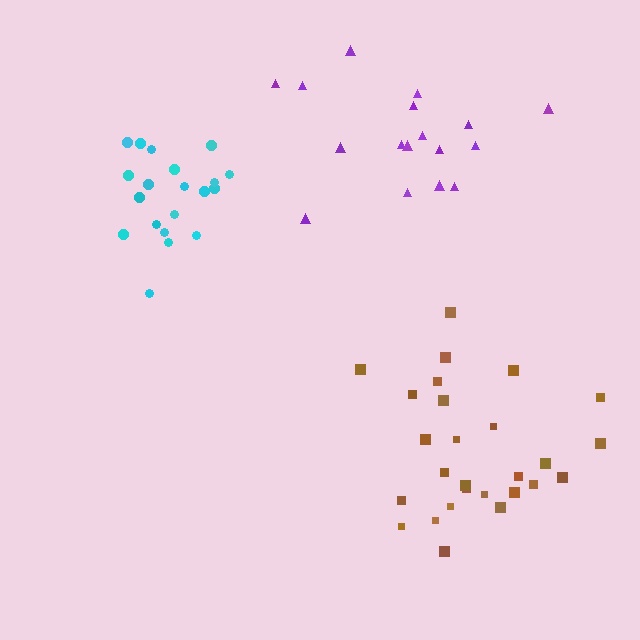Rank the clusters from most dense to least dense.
cyan, brown, purple.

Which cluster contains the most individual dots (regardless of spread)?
Brown (27).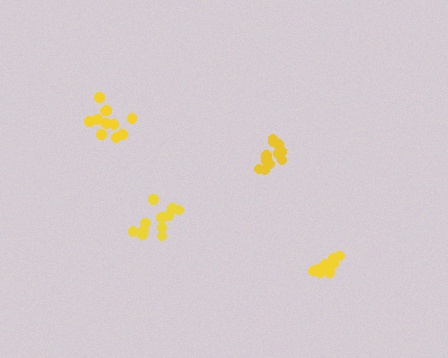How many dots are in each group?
Group 1: 11 dots, Group 2: 12 dots, Group 3: 11 dots, Group 4: 9 dots (43 total).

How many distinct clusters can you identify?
There are 4 distinct clusters.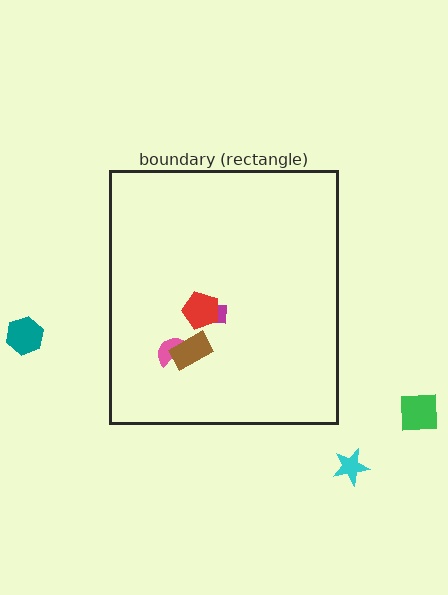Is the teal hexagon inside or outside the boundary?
Outside.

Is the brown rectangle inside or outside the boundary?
Inside.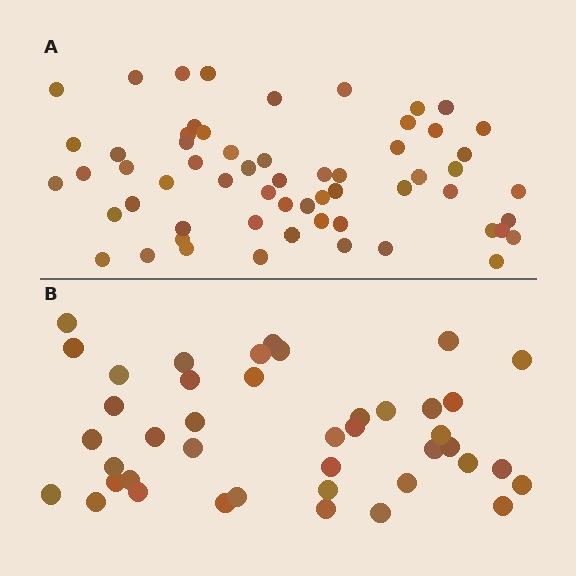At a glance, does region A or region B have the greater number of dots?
Region A (the top region) has more dots.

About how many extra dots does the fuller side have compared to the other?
Region A has approximately 20 more dots than region B.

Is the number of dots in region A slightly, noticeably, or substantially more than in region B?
Region A has noticeably more, but not dramatically so. The ratio is roughly 1.4 to 1.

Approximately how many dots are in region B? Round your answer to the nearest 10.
About 40 dots. (The exact count is 42, which rounds to 40.)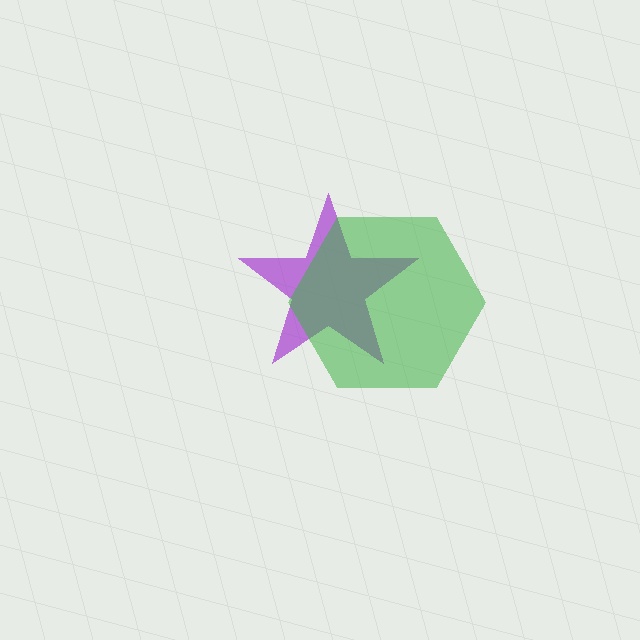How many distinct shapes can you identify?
There are 2 distinct shapes: a purple star, a green hexagon.